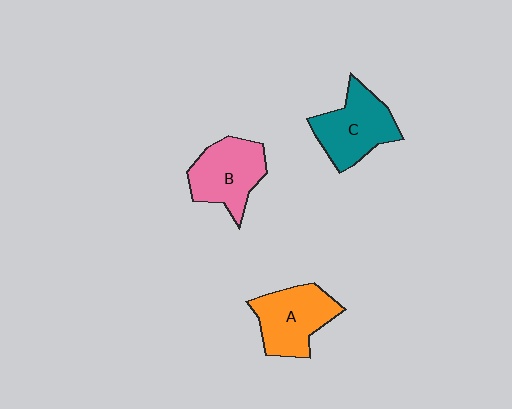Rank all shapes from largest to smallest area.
From largest to smallest: C (teal), A (orange), B (pink).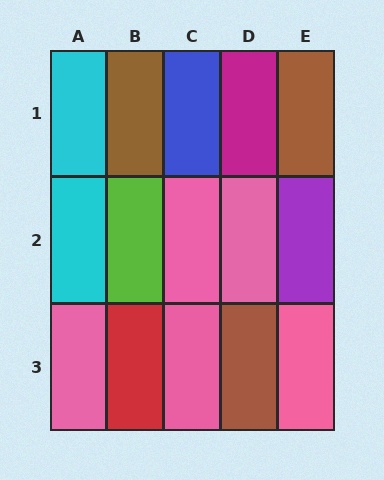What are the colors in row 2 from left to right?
Cyan, lime, pink, pink, purple.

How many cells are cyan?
2 cells are cyan.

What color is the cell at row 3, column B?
Red.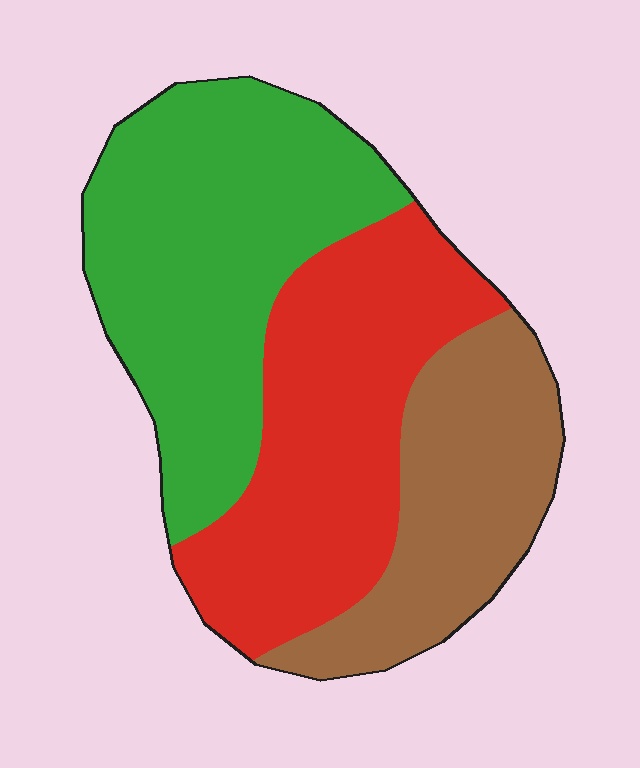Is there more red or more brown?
Red.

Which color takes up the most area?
Green, at roughly 40%.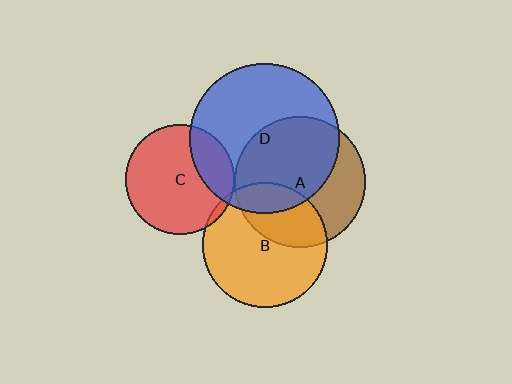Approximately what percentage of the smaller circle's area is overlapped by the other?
Approximately 15%.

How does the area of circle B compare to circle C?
Approximately 1.3 times.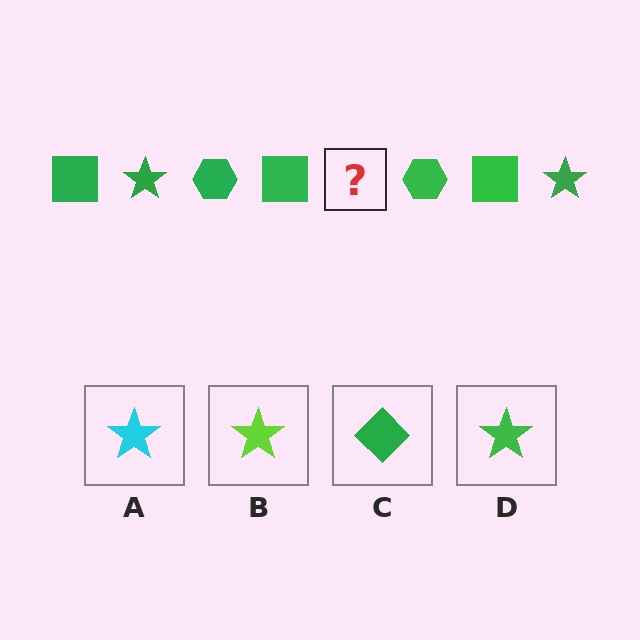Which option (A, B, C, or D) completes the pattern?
D.